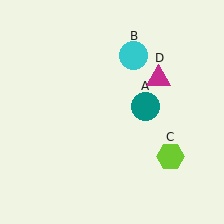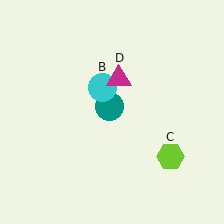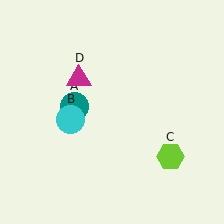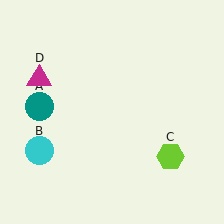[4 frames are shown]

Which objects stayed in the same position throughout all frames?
Lime hexagon (object C) remained stationary.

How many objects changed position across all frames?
3 objects changed position: teal circle (object A), cyan circle (object B), magenta triangle (object D).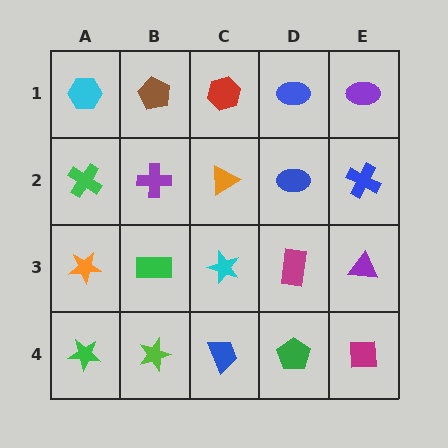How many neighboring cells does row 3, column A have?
3.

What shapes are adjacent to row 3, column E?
A blue cross (row 2, column E), a magenta square (row 4, column E), a magenta rectangle (row 3, column D).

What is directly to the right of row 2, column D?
A blue cross.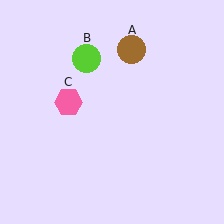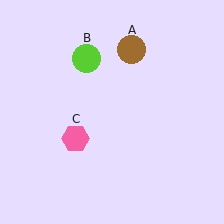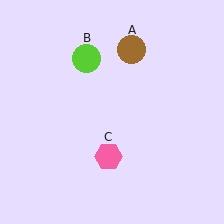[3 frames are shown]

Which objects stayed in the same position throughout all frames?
Brown circle (object A) and lime circle (object B) remained stationary.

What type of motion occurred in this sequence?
The pink hexagon (object C) rotated counterclockwise around the center of the scene.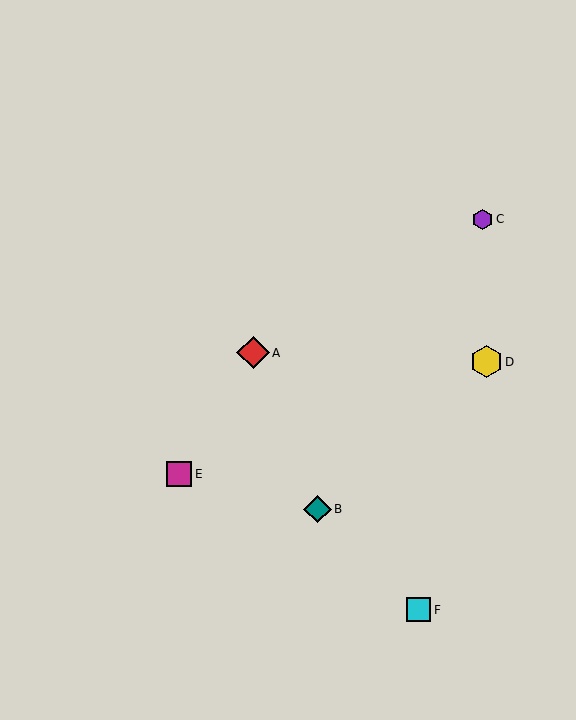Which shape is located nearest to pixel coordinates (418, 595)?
The cyan square (labeled F) at (419, 610) is nearest to that location.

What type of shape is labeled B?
Shape B is a teal diamond.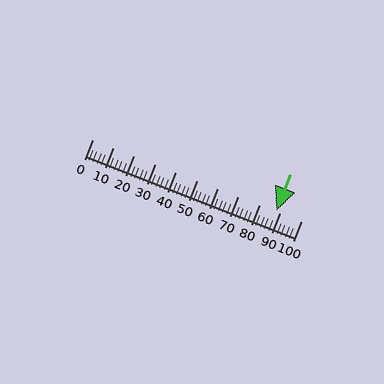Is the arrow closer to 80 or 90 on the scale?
The arrow is closer to 90.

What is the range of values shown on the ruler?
The ruler shows values from 0 to 100.